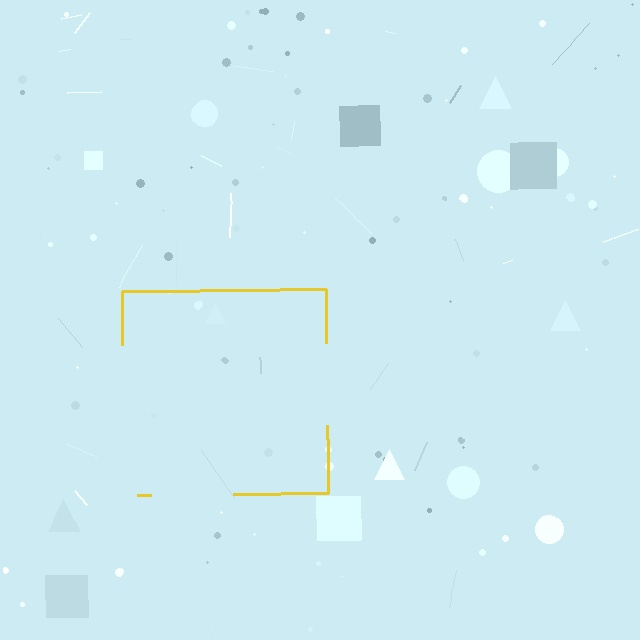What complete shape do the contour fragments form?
The contour fragments form a square.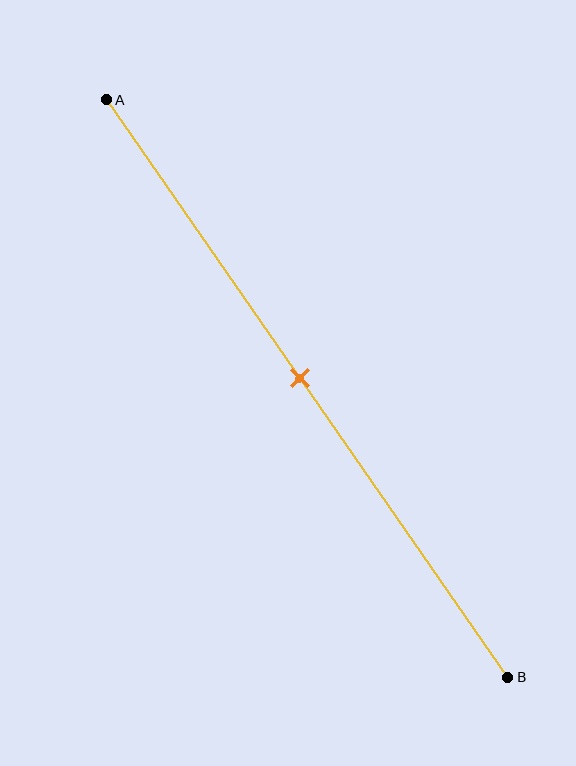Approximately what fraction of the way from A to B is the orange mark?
The orange mark is approximately 50% of the way from A to B.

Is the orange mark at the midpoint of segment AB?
Yes, the mark is approximately at the midpoint.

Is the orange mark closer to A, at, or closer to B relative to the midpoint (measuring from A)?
The orange mark is approximately at the midpoint of segment AB.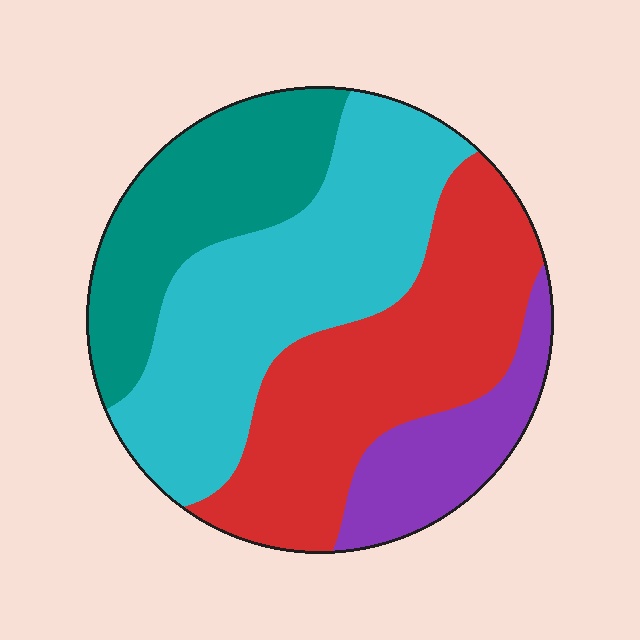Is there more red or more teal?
Red.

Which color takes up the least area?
Purple, at roughly 15%.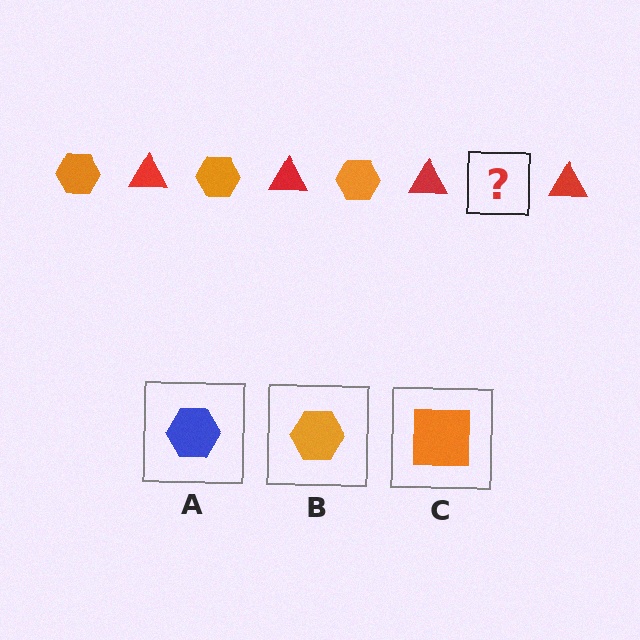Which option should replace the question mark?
Option B.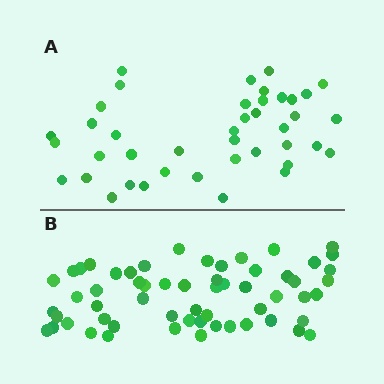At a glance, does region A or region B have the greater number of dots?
Region B (the bottom region) has more dots.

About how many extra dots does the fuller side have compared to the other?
Region B has approximately 20 more dots than region A.